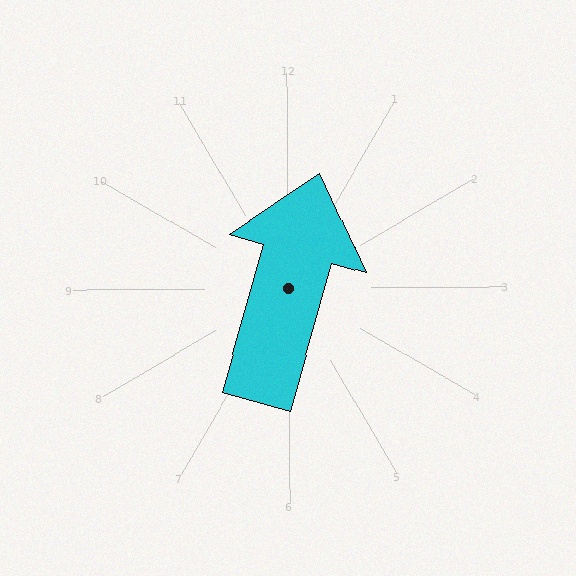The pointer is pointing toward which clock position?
Roughly 1 o'clock.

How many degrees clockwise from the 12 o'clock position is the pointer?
Approximately 16 degrees.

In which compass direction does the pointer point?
North.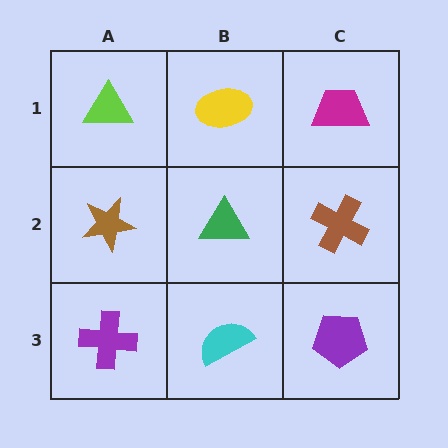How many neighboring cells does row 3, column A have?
2.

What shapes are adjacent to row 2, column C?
A magenta trapezoid (row 1, column C), a purple pentagon (row 3, column C), a green triangle (row 2, column B).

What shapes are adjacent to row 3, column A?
A brown star (row 2, column A), a cyan semicircle (row 3, column B).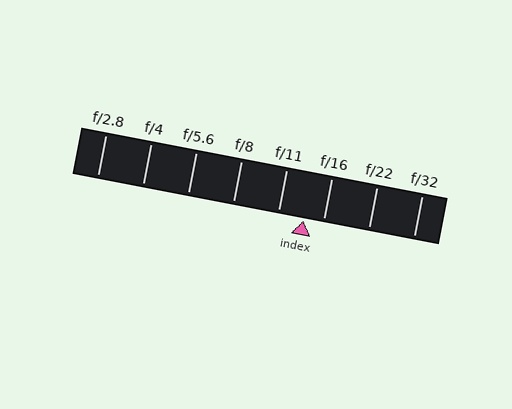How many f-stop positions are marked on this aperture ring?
There are 8 f-stop positions marked.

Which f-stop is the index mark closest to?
The index mark is closest to f/16.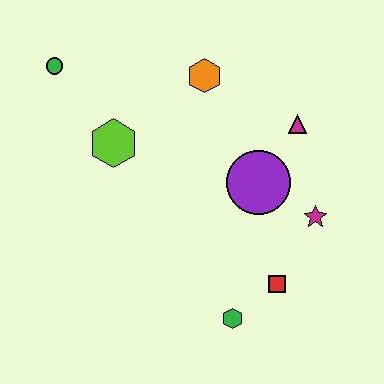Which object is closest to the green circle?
The lime hexagon is closest to the green circle.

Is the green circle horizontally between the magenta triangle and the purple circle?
No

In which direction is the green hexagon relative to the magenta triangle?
The green hexagon is below the magenta triangle.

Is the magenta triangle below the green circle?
Yes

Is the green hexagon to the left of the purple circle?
Yes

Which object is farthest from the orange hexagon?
The green hexagon is farthest from the orange hexagon.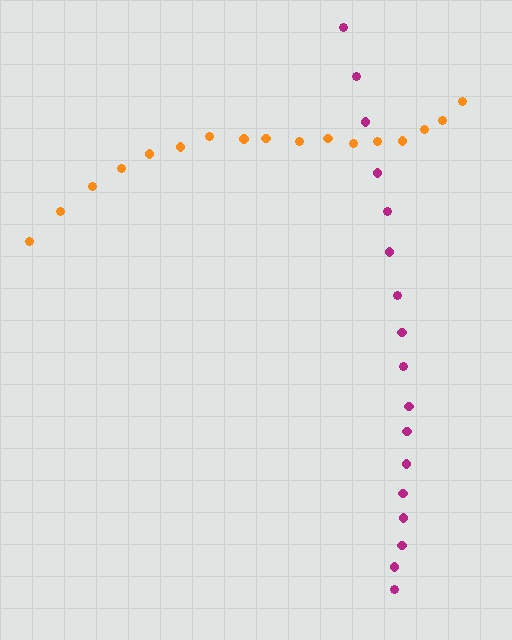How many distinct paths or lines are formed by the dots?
There are 2 distinct paths.